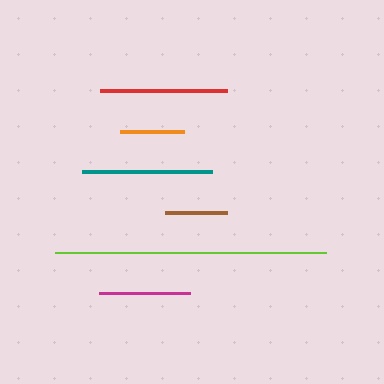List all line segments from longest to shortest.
From longest to shortest: lime, teal, red, magenta, orange, brown.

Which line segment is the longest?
The lime line is the longest at approximately 271 pixels.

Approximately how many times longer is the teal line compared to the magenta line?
The teal line is approximately 1.4 times the length of the magenta line.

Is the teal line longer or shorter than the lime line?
The lime line is longer than the teal line.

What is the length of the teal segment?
The teal segment is approximately 130 pixels long.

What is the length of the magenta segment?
The magenta segment is approximately 90 pixels long.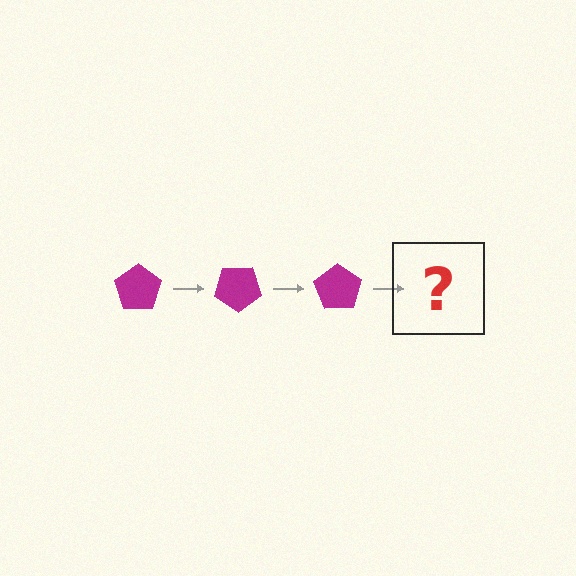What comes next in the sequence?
The next element should be a magenta pentagon rotated 105 degrees.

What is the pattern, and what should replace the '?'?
The pattern is that the pentagon rotates 35 degrees each step. The '?' should be a magenta pentagon rotated 105 degrees.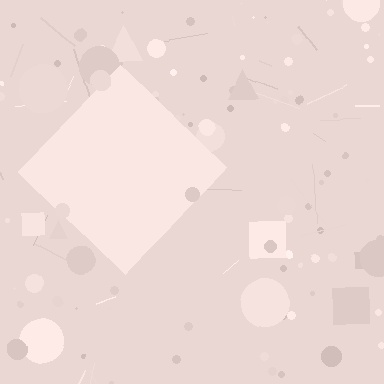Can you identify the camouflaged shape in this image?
The camouflaged shape is a diamond.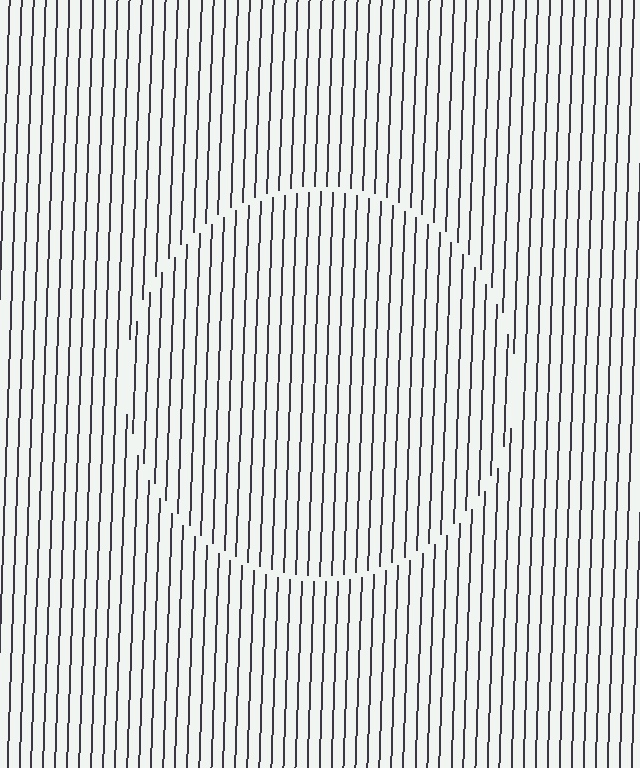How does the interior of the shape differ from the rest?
The interior of the shape contains the same grating, shifted by half a period — the contour is defined by the phase discontinuity where line-ends from the inner and outer gratings abut.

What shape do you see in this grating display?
An illusory circle. The interior of the shape contains the same grating, shifted by half a period — the contour is defined by the phase discontinuity where line-ends from the inner and outer gratings abut.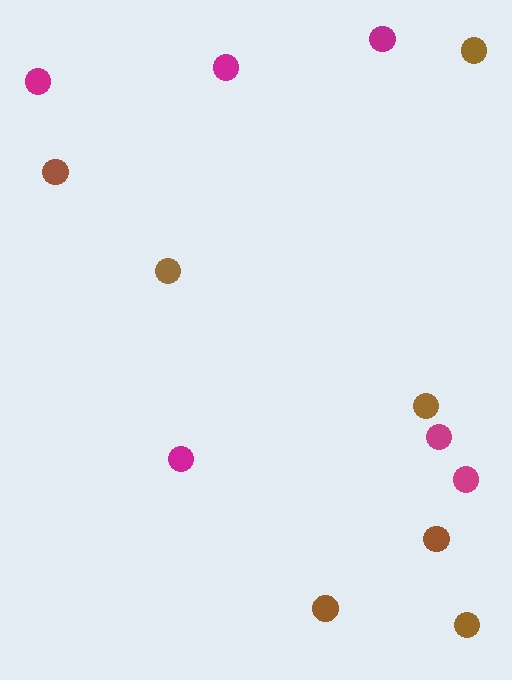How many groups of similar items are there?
There are 2 groups: one group of magenta circles (6) and one group of brown circles (7).